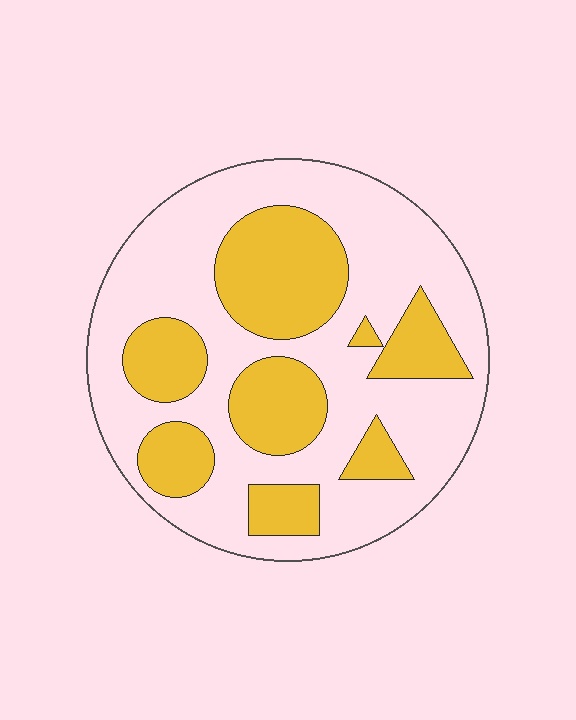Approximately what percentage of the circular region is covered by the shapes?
Approximately 35%.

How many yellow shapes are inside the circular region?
8.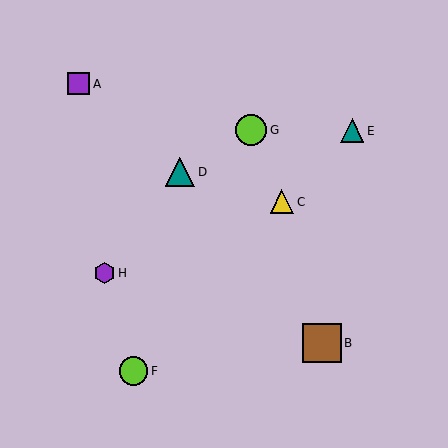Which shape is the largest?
The brown square (labeled B) is the largest.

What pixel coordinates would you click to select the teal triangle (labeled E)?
Click at (352, 131) to select the teal triangle E.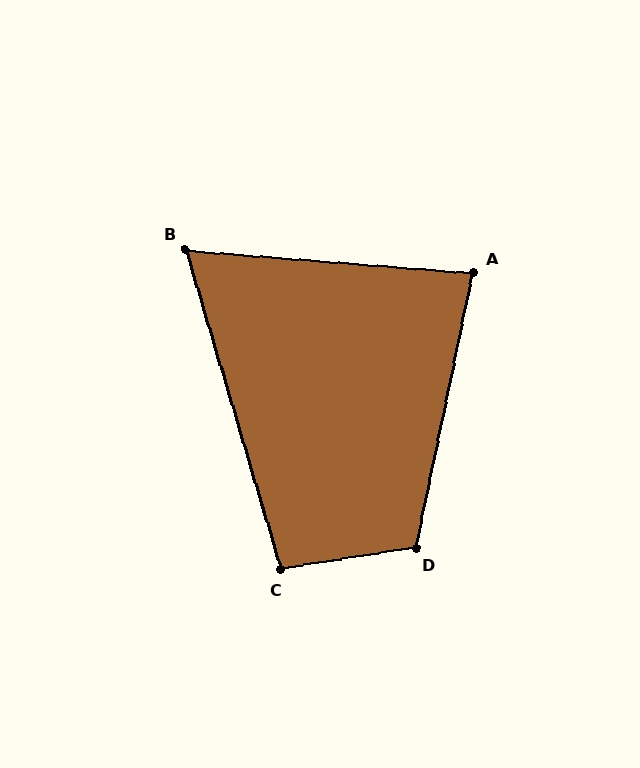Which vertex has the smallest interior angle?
B, at approximately 69 degrees.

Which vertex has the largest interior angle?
D, at approximately 111 degrees.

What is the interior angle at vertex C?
Approximately 97 degrees (obtuse).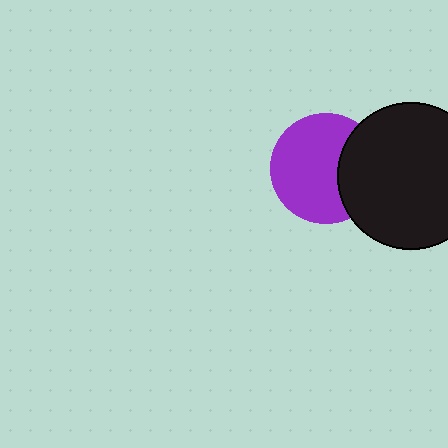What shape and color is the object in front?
The object in front is a black circle.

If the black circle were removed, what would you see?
You would see the complete purple circle.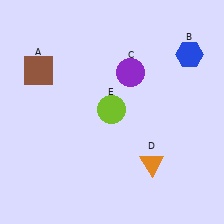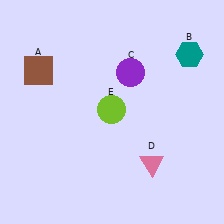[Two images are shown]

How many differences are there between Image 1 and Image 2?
There are 2 differences between the two images.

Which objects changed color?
B changed from blue to teal. D changed from orange to pink.